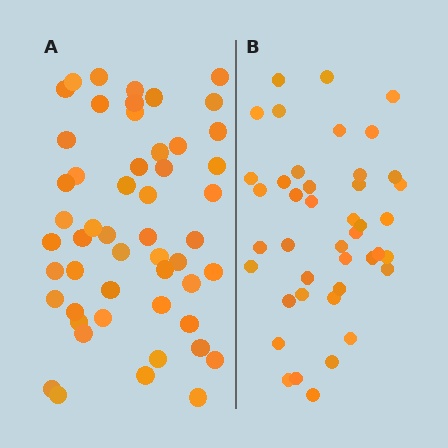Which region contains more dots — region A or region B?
Region A (the left region) has more dots.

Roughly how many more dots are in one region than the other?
Region A has roughly 10 or so more dots than region B.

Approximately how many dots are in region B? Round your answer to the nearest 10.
About 40 dots. (The exact count is 42, which rounds to 40.)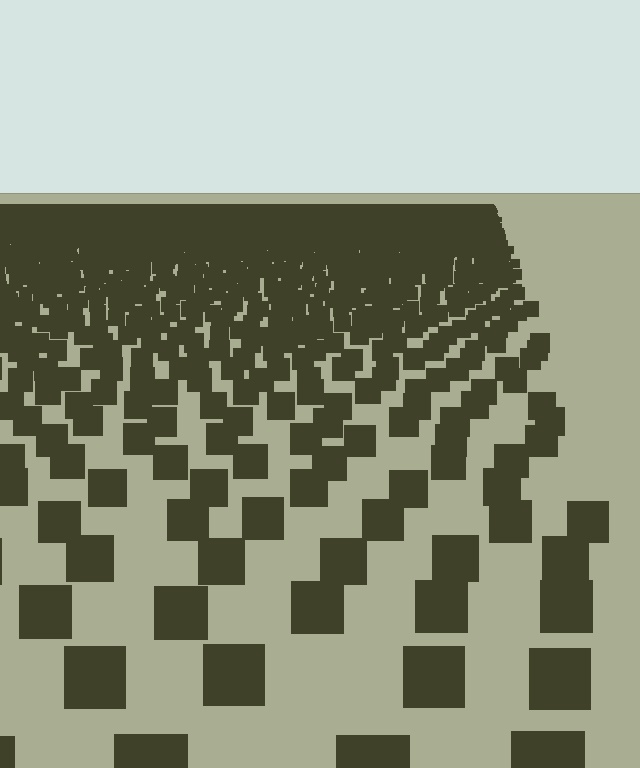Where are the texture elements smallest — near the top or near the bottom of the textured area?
Near the top.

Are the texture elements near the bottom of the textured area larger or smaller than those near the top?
Larger. Near the bottom, elements are closer to the viewer and appear at a bigger on-screen size.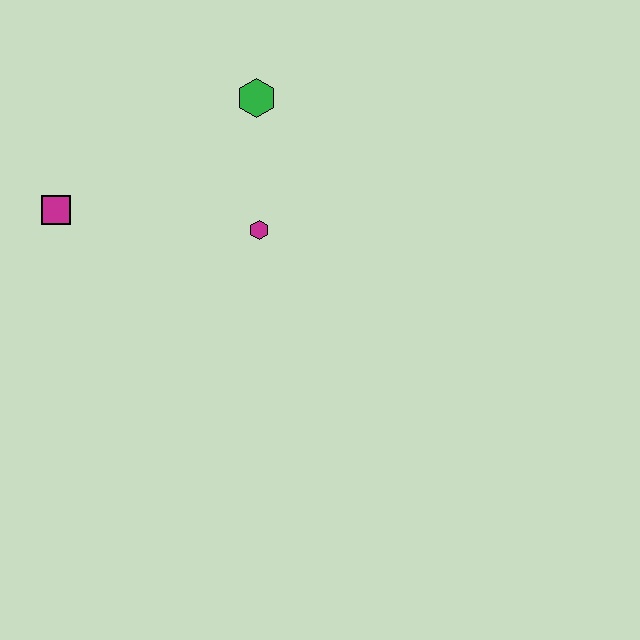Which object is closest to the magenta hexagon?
The green hexagon is closest to the magenta hexagon.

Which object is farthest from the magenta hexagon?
The magenta square is farthest from the magenta hexagon.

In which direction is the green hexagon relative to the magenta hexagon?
The green hexagon is above the magenta hexagon.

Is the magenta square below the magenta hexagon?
No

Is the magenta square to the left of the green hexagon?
Yes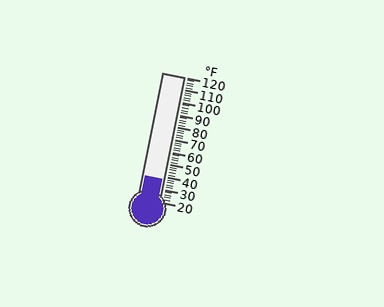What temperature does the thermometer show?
The thermometer shows approximately 38°F.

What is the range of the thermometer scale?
The thermometer scale ranges from 20°F to 120°F.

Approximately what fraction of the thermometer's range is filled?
The thermometer is filled to approximately 20% of its range.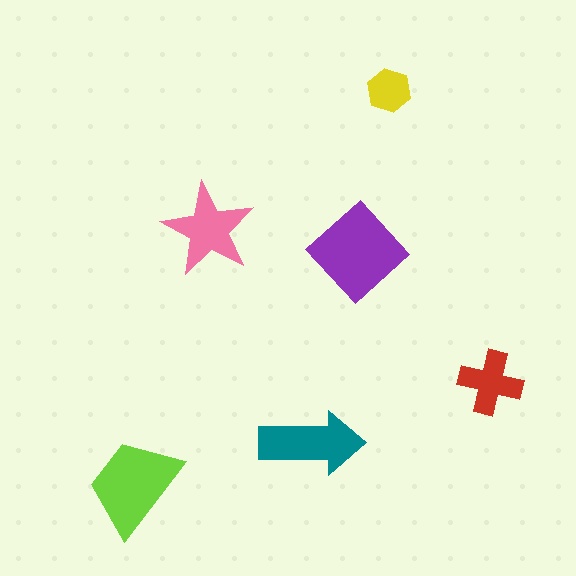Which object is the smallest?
The yellow hexagon.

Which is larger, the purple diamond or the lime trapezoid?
The purple diamond.